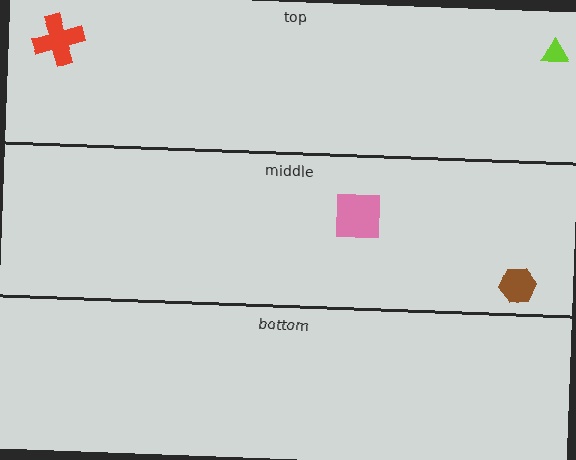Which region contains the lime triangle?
The top region.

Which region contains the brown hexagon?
The middle region.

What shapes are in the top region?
The red cross, the lime triangle.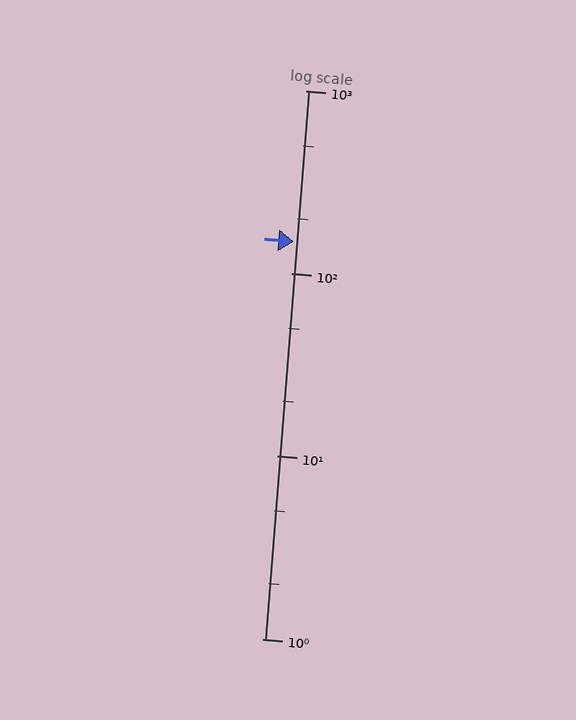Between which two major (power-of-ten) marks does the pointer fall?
The pointer is between 100 and 1000.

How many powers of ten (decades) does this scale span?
The scale spans 3 decades, from 1 to 1000.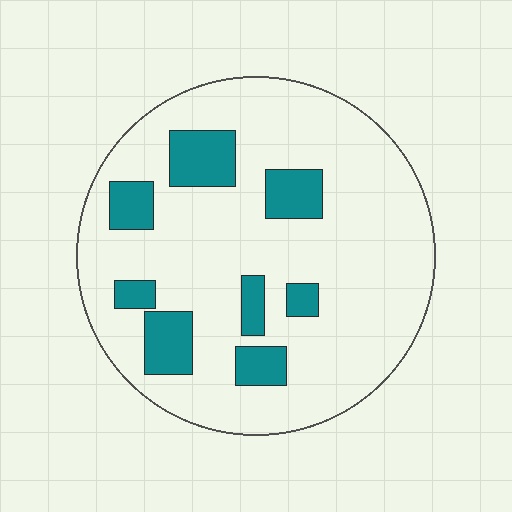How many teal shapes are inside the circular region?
8.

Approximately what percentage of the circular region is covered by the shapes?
Approximately 20%.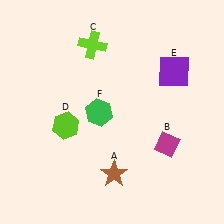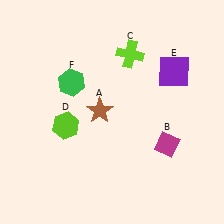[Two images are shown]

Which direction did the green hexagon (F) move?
The green hexagon (F) moved up.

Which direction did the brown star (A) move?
The brown star (A) moved up.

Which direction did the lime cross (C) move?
The lime cross (C) moved right.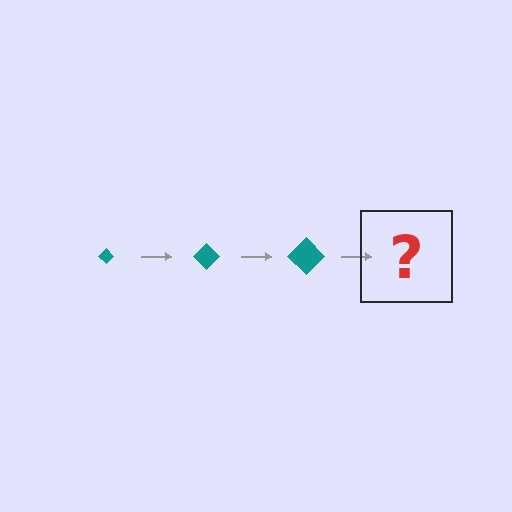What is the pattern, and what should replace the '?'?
The pattern is that the diamond gets progressively larger each step. The '?' should be a teal diamond, larger than the previous one.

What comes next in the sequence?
The next element should be a teal diamond, larger than the previous one.